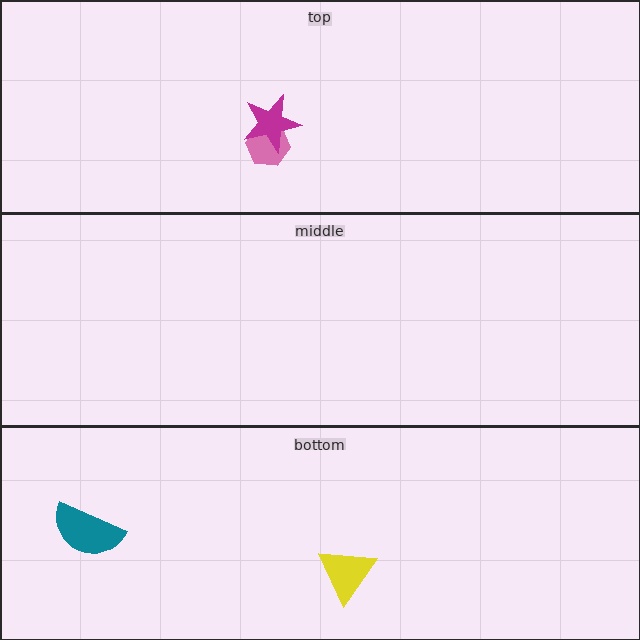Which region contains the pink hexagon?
The top region.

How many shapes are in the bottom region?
2.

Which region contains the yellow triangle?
The bottom region.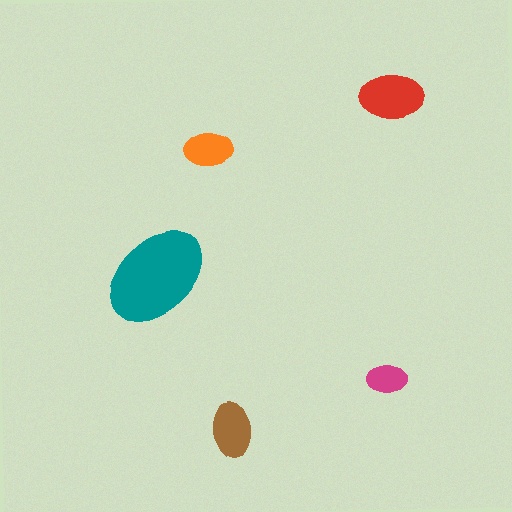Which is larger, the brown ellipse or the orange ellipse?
The brown one.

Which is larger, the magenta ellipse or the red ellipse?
The red one.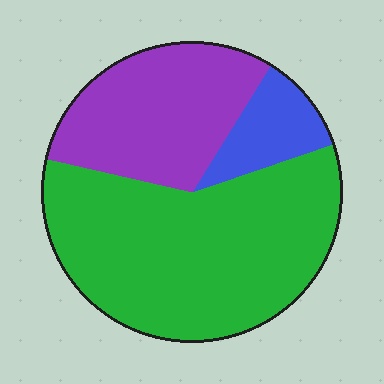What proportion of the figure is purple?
Purple covers about 30% of the figure.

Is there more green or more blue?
Green.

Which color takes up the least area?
Blue, at roughly 10%.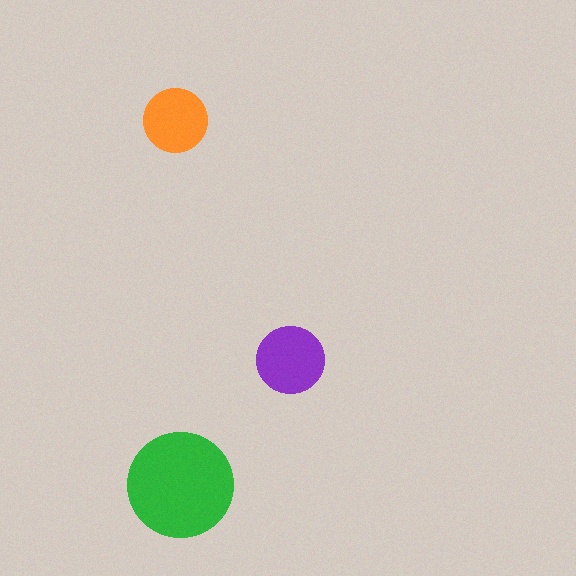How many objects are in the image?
There are 3 objects in the image.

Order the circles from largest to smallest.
the green one, the purple one, the orange one.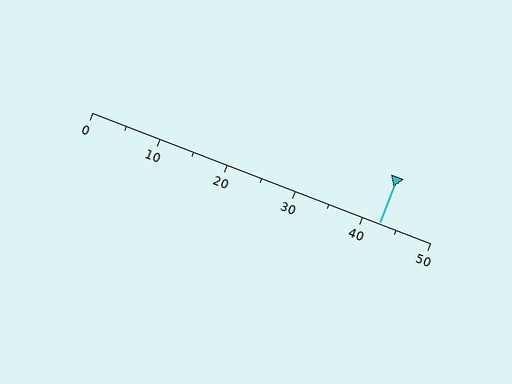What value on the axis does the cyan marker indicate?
The marker indicates approximately 42.5.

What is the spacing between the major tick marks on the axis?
The major ticks are spaced 10 apart.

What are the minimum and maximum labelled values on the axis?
The axis runs from 0 to 50.